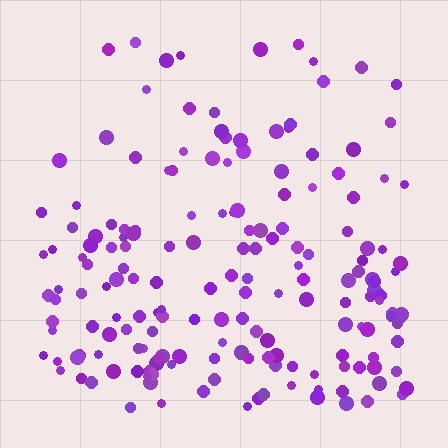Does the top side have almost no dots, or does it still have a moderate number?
Still a moderate number, just noticeably fewer than the bottom.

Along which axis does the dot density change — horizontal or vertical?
Vertical.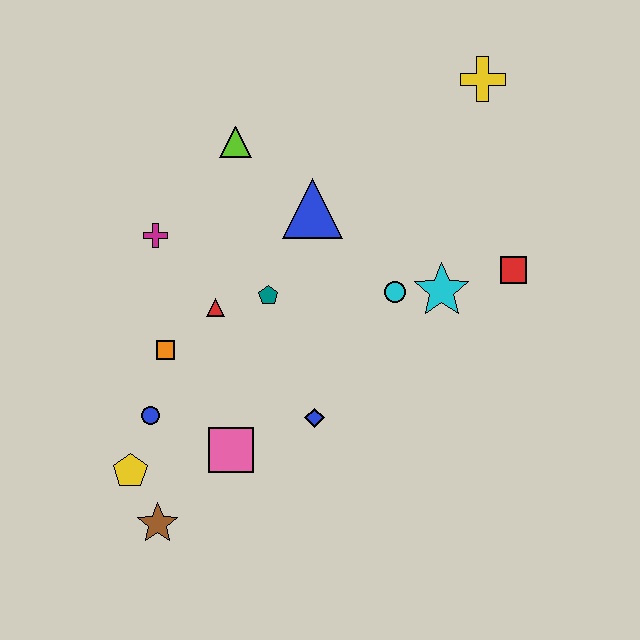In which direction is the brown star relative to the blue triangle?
The brown star is below the blue triangle.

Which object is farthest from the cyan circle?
The brown star is farthest from the cyan circle.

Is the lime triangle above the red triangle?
Yes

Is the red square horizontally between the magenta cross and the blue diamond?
No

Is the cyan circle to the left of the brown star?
No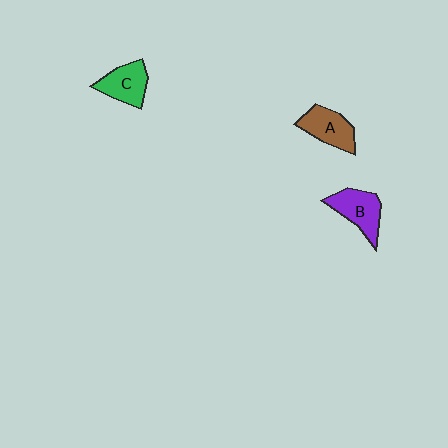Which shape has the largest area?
Shape B (purple).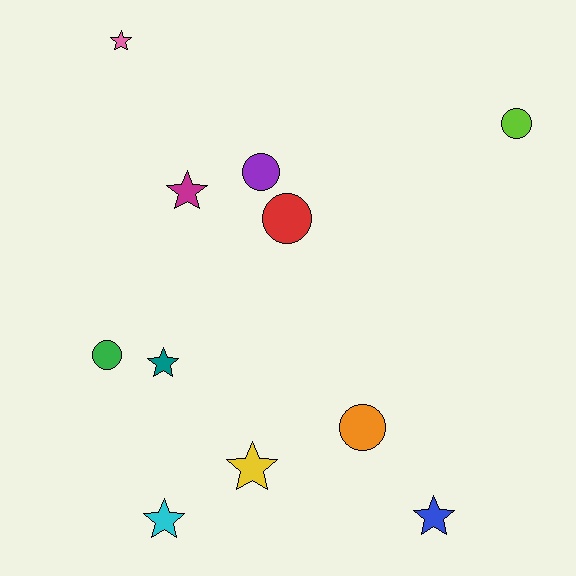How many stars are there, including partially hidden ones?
There are 6 stars.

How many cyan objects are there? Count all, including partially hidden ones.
There is 1 cyan object.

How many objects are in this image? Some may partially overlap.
There are 11 objects.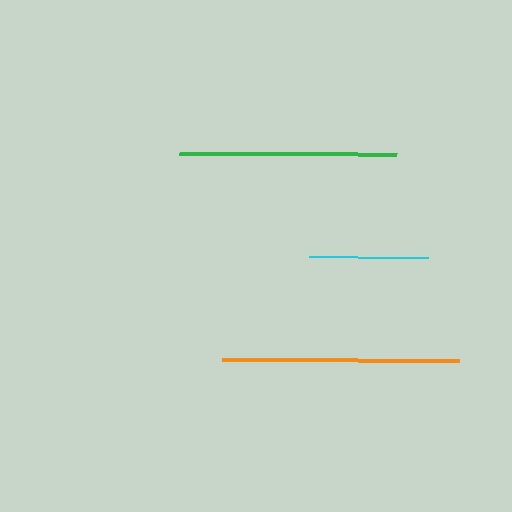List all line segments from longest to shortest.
From longest to shortest: orange, green, cyan.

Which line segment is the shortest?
The cyan line is the shortest at approximately 119 pixels.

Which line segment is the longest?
The orange line is the longest at approximately 236 pixels.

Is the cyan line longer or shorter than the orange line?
The orange line is longer than the cyan line.